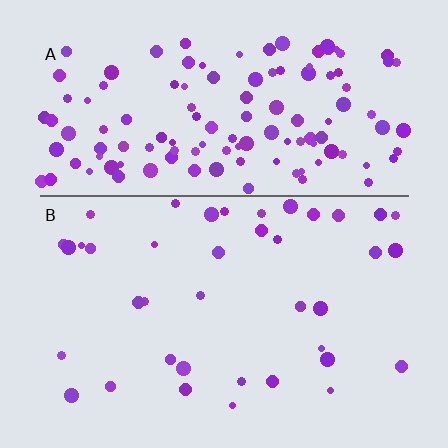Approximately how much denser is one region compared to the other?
Approximately 3.4× — region A over region B.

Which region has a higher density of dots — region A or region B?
A (the top).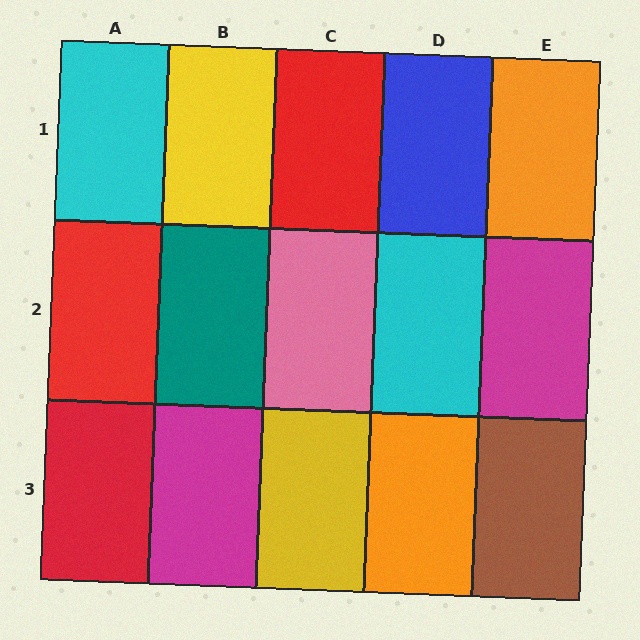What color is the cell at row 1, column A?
Cyan.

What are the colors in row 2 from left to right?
Red, teal, pink, cyan, magenta.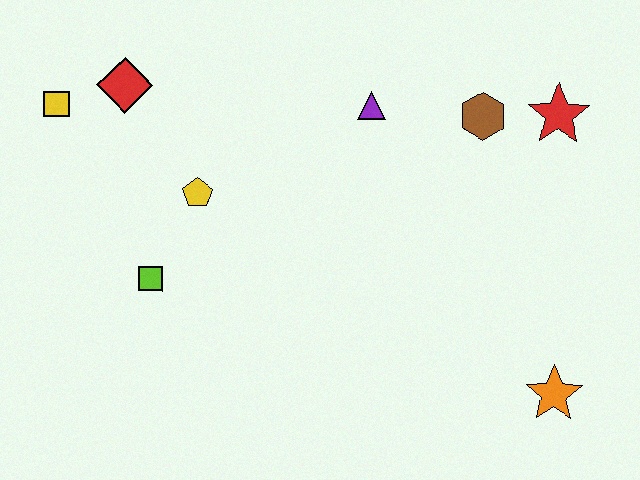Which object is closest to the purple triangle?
The brown hexagon is closest to the purple triangle.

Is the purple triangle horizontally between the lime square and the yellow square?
No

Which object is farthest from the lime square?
The red star is farthest from the lime square.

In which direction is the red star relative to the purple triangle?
The red star is to the right of the purple triangle.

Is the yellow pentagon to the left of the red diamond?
No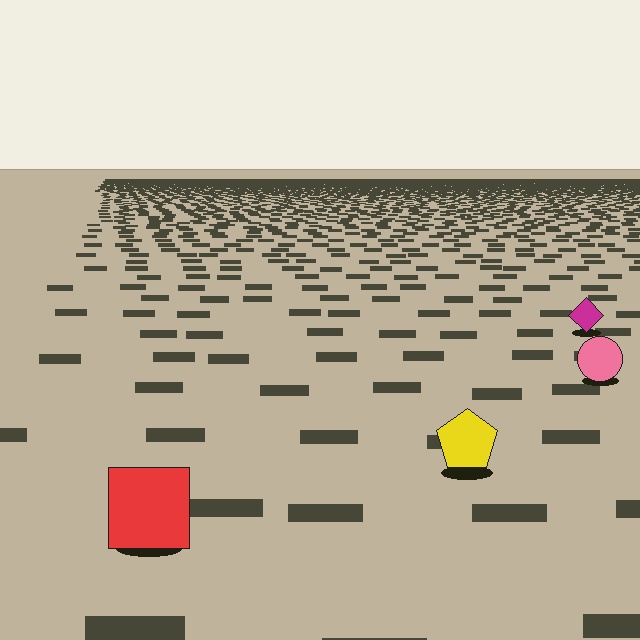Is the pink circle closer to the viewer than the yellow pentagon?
No. The yellow pentagon is closer — you can tell from the texture gradient: the ground texture is coarser near it.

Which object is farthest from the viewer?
The magenta diamond is farthest from the viewer. It appears smaller and the ground texture around it is denser.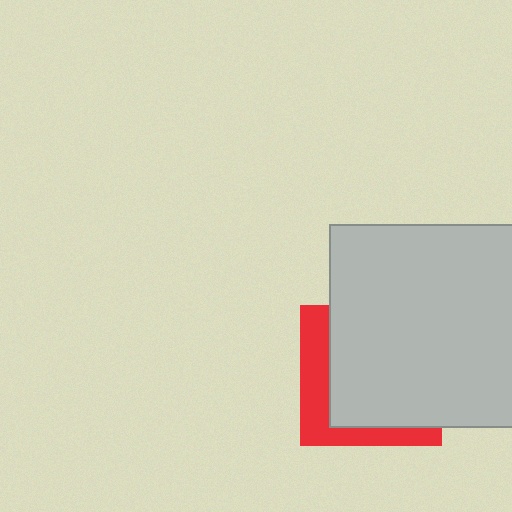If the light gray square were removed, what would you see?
You would see the complete red square.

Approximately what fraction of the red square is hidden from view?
Roughly 69% of the red square is hidden behind the light gray square.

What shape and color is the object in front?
The object in front is a light gray square.